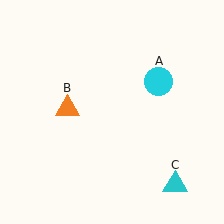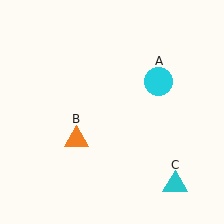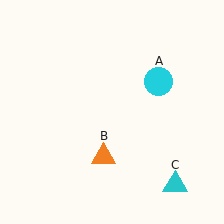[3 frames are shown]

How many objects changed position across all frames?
1 object changed position: orange triangle (object B).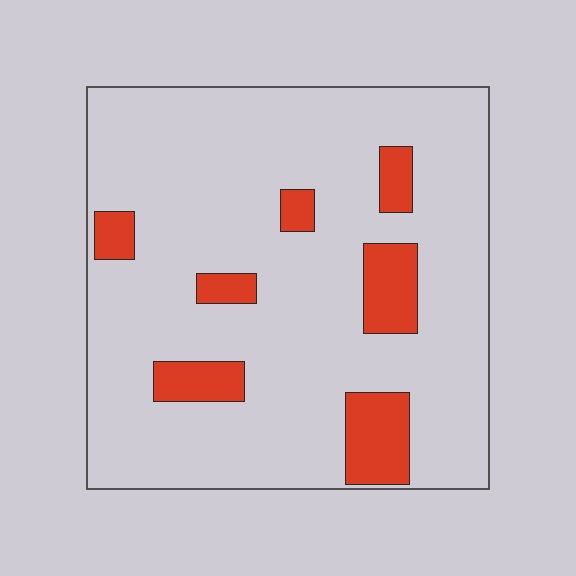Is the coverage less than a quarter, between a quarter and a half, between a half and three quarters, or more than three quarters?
Less than a quarter.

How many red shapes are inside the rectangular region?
7.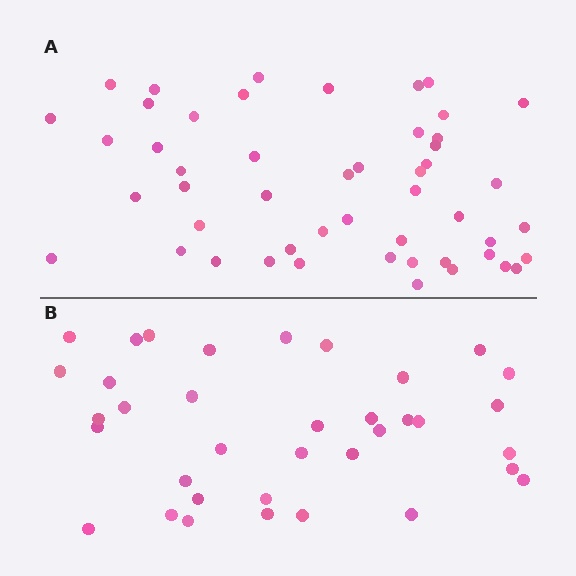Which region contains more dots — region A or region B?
Region A (the top region) has more dots.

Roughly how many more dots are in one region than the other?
Region A has approximately 15 more dots than region B.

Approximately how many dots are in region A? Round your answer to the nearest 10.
About 50 dots.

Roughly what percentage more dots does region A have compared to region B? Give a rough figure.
About 40% more.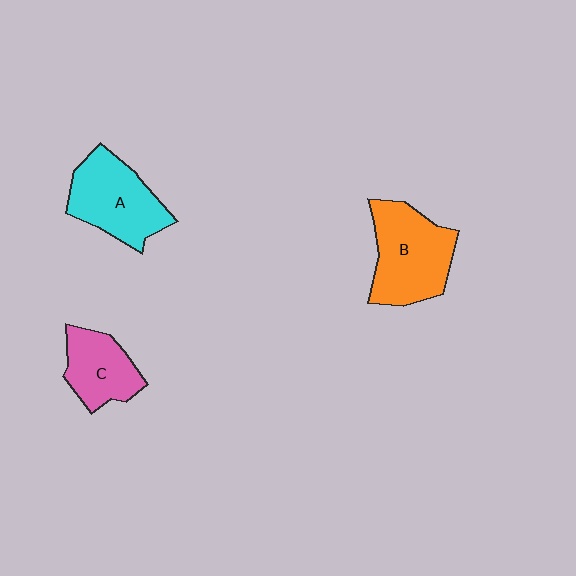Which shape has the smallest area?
Shape C (pink).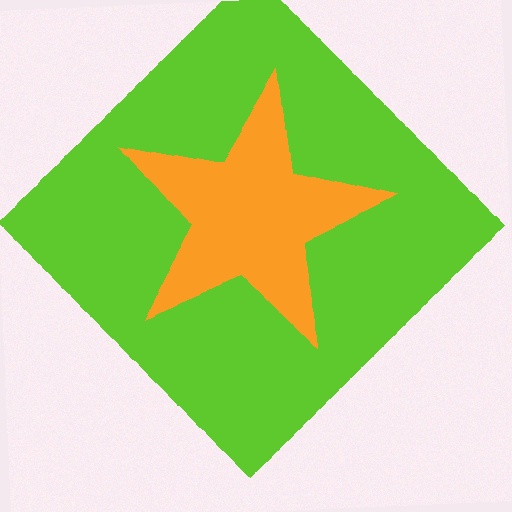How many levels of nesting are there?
2.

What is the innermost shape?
The orange star.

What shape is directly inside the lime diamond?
The orange star.